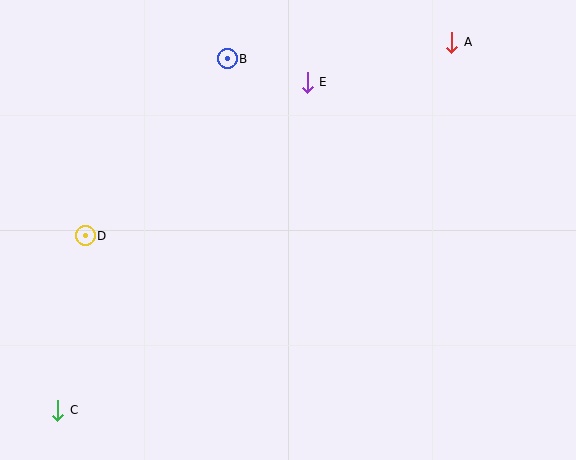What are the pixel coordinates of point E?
Point E is at (307, 82).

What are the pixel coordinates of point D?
Point D is at (85, 236).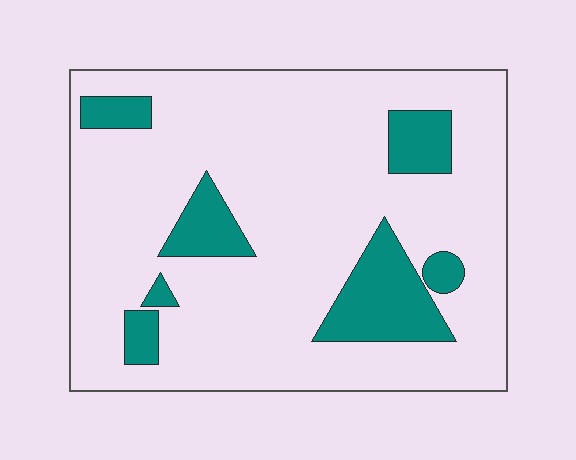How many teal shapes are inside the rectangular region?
7.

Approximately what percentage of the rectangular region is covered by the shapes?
Approximately 15%.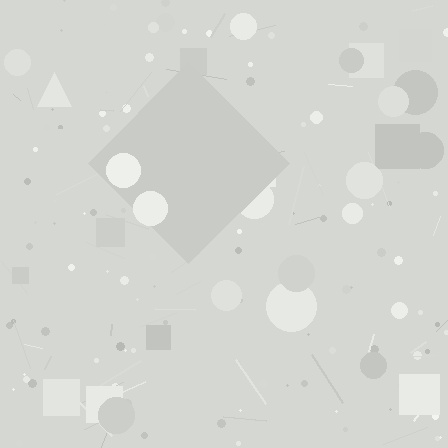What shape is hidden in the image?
A diamond is hidden in the image.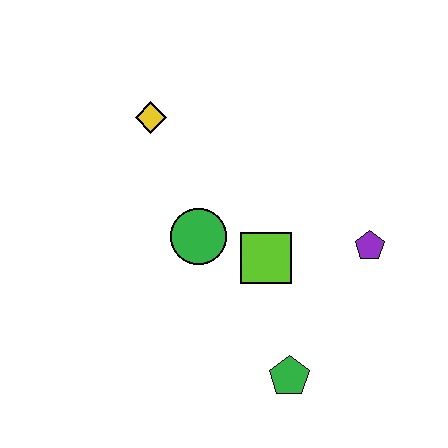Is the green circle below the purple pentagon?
No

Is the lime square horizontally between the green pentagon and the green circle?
Yes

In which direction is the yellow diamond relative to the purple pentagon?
The yellow diamond is to the left of the purple pentagon.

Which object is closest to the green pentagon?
The lime square is closest to the green pentagon.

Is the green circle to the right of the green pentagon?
No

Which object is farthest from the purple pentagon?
The yellow diamond is farthest from the purple pentagon.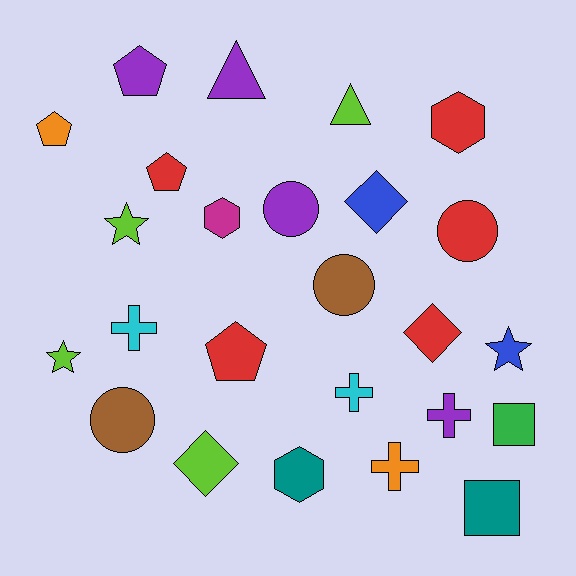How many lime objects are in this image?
There are 4 lime objects.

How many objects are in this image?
There are 25 objects.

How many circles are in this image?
There are 4 circles.